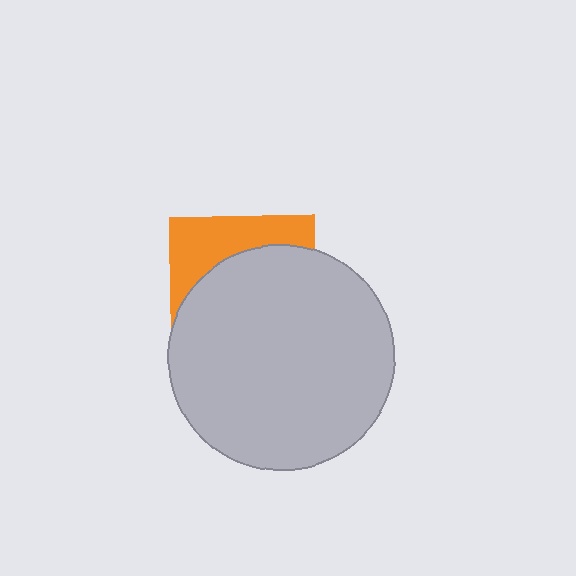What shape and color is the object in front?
The object in front is a light gray circle.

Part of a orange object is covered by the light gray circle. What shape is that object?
It is a square.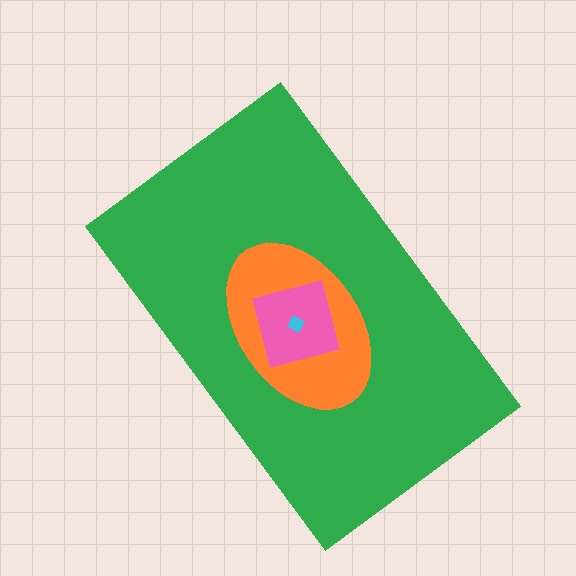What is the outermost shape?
The green rectangle.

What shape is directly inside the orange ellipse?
The pink square.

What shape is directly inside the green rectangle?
The orange ellipse.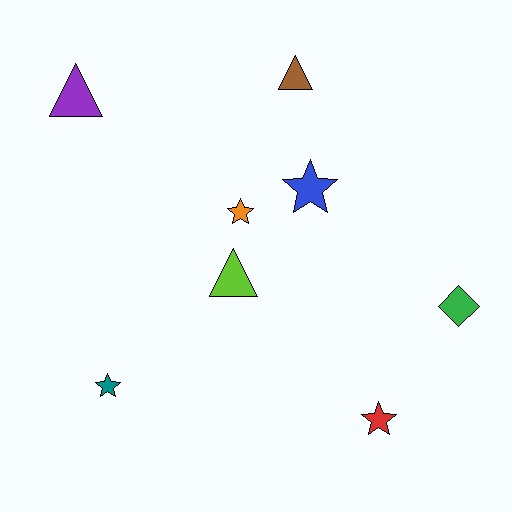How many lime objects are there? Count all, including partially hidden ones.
There is 1 lime object.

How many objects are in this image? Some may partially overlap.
There are 8 objects.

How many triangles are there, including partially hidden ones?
There are 3 triangles.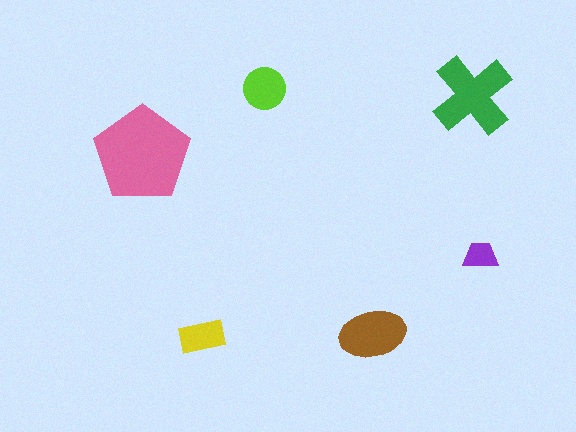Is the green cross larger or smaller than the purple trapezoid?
Larger.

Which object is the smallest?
The purple trapezoid.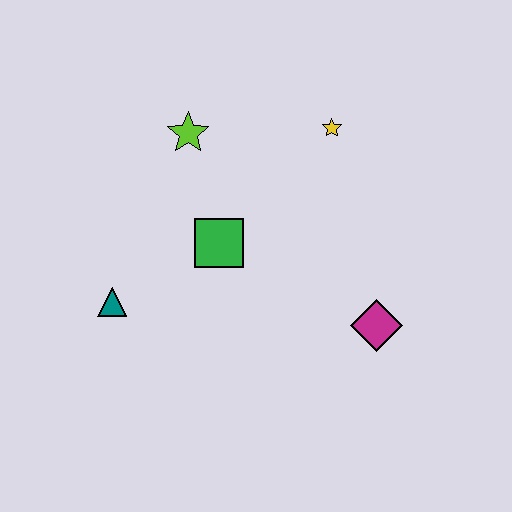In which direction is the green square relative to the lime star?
The green square is below the lime star.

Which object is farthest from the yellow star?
The teal triangle is farthest from the yellow star.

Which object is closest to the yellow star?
The lime star is closest to the yellow star.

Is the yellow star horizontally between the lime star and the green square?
No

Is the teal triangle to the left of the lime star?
Yes